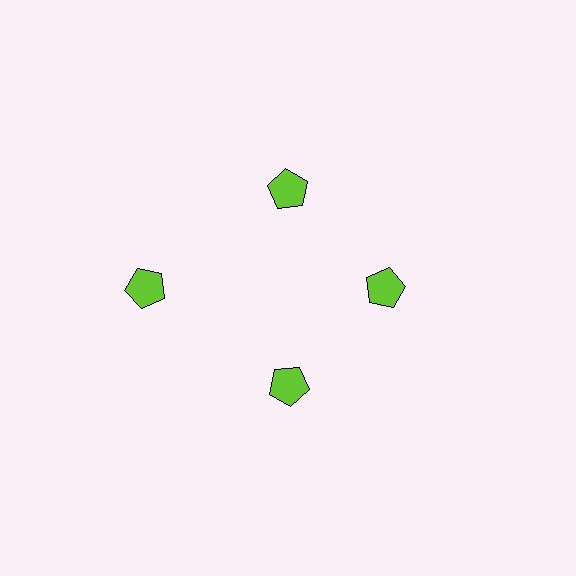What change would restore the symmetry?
The symmetry would be restored by moving it inward, back onto the ring so that all 4 pentagons sit at equal angles and equal distance from the center.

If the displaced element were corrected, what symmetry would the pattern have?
It would have 4-fold rotational symmetry — the pattern would map onto itself every 90 degrees.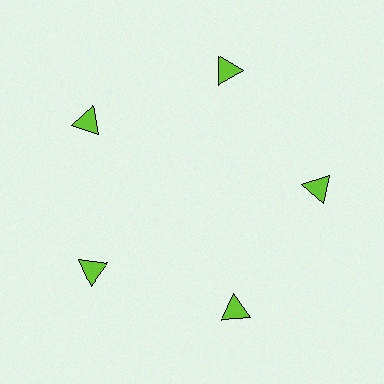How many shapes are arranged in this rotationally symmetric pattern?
There are 5 shapes, arranged in 5 groups of 1.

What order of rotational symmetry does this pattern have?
This pattern has 5-fold rotational symmetry.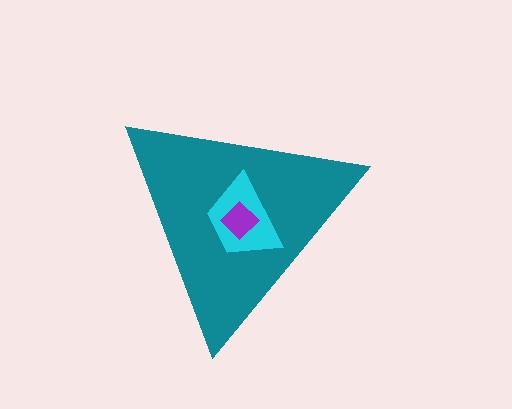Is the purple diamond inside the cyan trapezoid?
Yes.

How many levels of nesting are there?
3.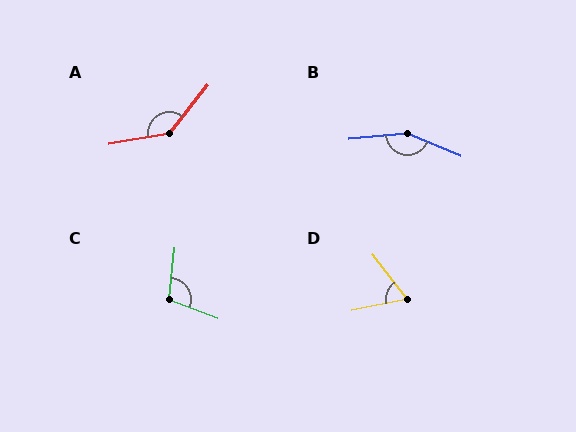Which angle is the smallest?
D, at approximately 64 degrees.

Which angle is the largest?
B, at approximately 152 degrees.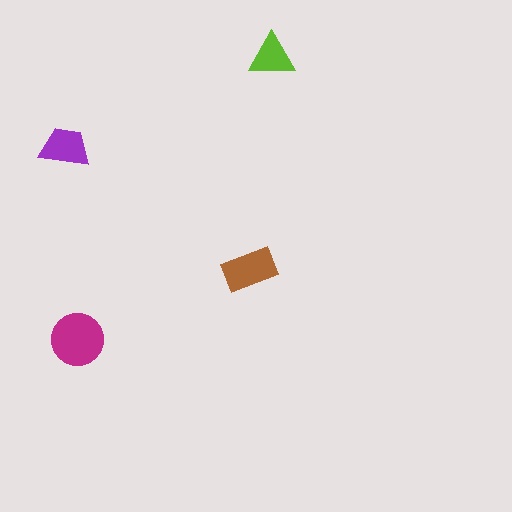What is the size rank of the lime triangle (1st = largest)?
4th.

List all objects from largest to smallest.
The magenta circle, the brown rectangle, the purple trapezoid, the lime triangle.